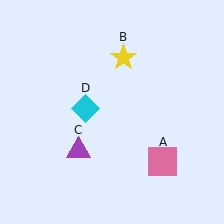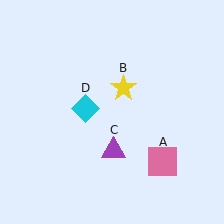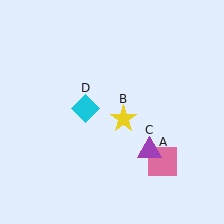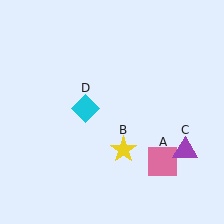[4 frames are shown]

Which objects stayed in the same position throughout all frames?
Pink square (object A) and cyan diamond (object D) remained stationary.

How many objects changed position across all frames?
2 objects changed position: yellow star (object B), purple triangle (object C).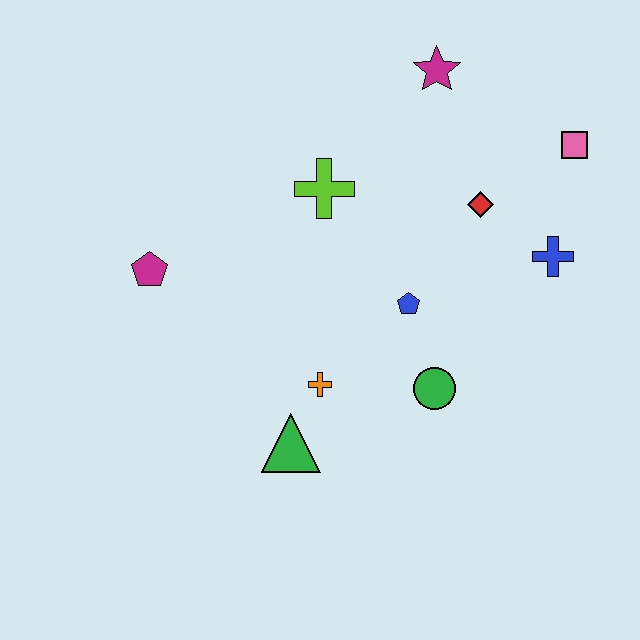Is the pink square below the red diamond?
No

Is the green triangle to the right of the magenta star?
No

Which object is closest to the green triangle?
The orange cross is closest to the green triangle.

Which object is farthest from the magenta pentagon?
The pink square is farthest from the magenta pentagon.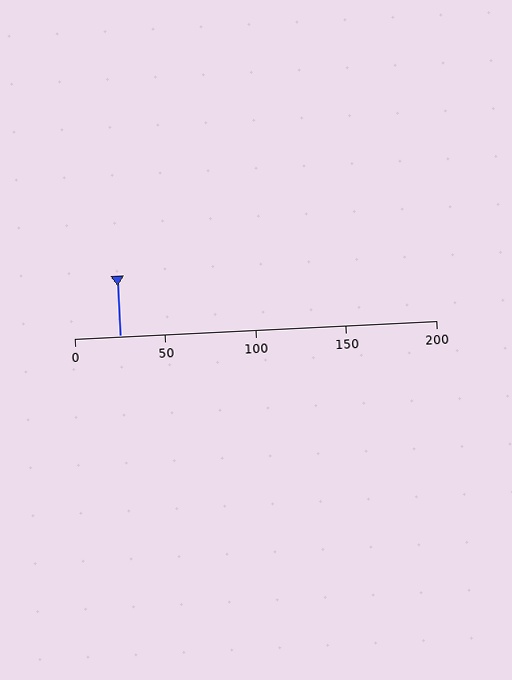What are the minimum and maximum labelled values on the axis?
The axis runs from 0 to 200.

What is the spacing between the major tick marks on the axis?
The major ticks are spaced 50 apart.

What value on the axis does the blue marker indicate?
The marker indicates approximately 25.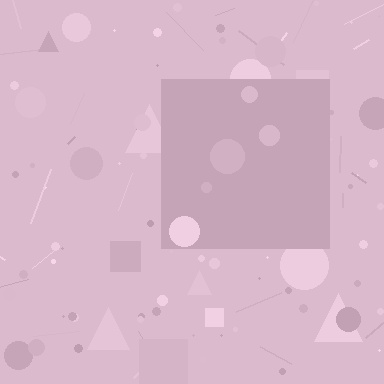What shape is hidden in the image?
A square is hidden in the image.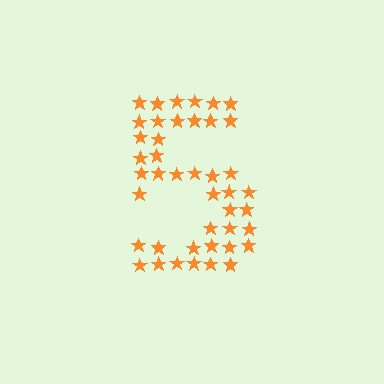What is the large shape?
The large shape is the digit 5.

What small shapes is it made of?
It is made of small stars.